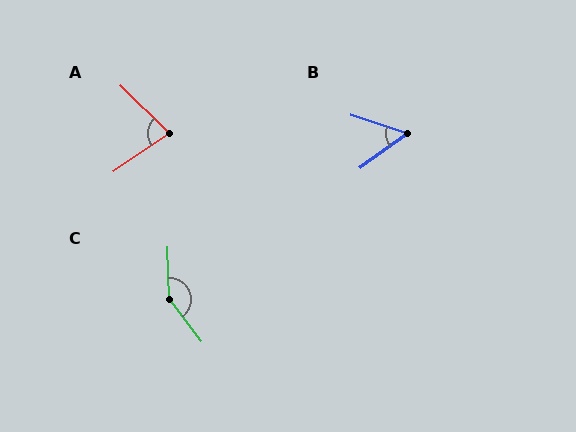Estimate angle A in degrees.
Approximately 79 degrees.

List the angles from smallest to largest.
B (54°), A (79°), C (145°).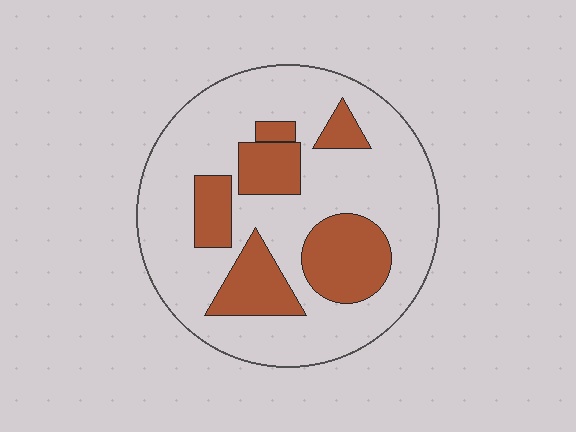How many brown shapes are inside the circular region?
6.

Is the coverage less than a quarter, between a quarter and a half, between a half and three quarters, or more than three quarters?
Between a quarter and a half.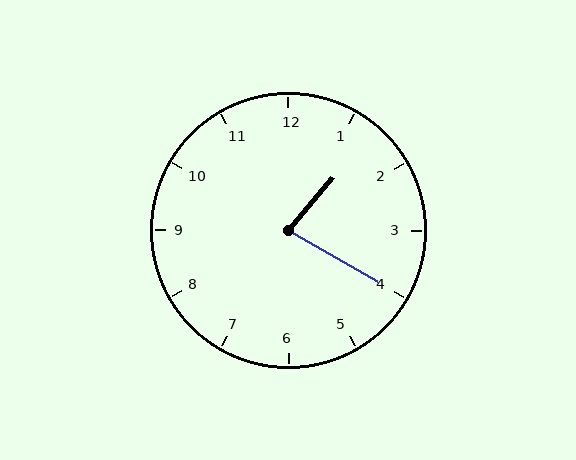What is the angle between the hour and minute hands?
Approximately 80 degrees.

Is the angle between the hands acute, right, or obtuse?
It is acute.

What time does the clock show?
1:20.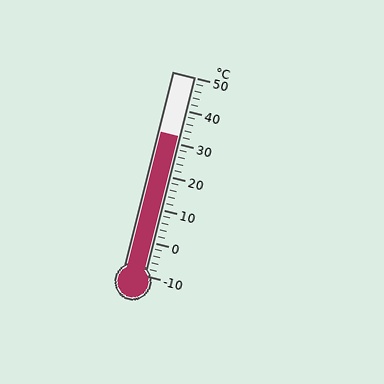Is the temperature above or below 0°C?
The temperature is above 0°C.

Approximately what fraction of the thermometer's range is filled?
The thermometer is filled to approximately 70% of its range.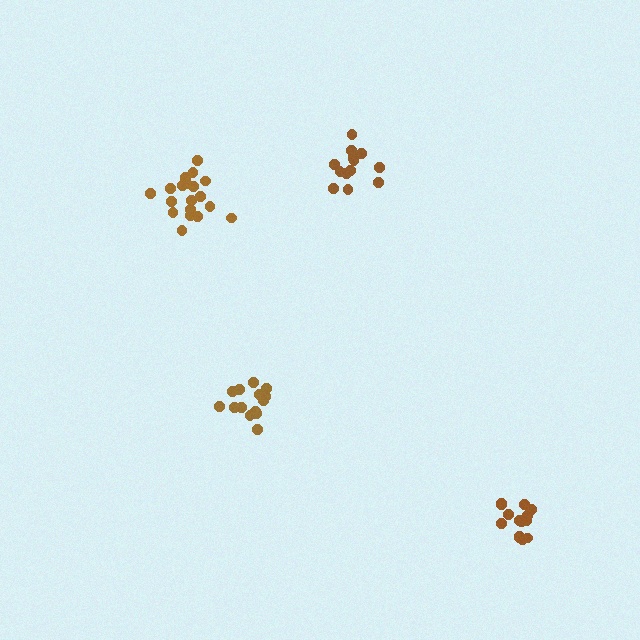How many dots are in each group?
Group 1: 14 dots, Group 2: 14 dots, Group 3: 19 dots, Group 4: 14 dots (61 total).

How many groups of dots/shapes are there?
There are 4 groups.